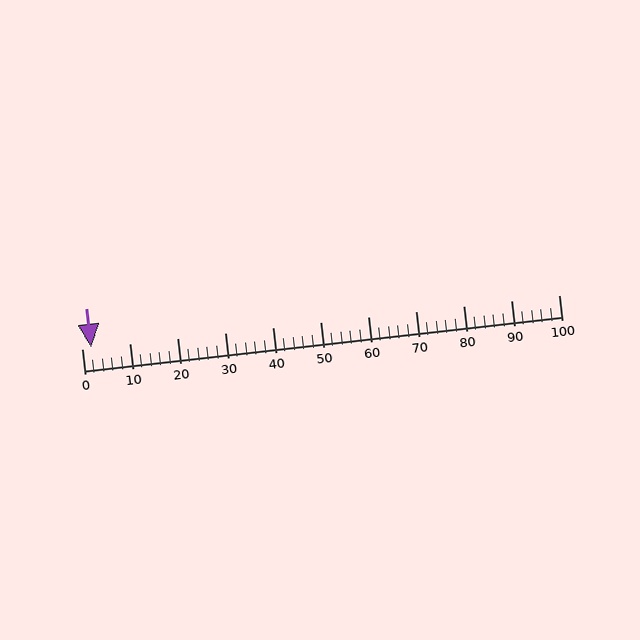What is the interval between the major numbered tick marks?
The major tick marks are spaced 10 units apart.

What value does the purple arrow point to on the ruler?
The purple arrow points to approximately 2.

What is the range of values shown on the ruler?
The ruler shows values from 0 to 100.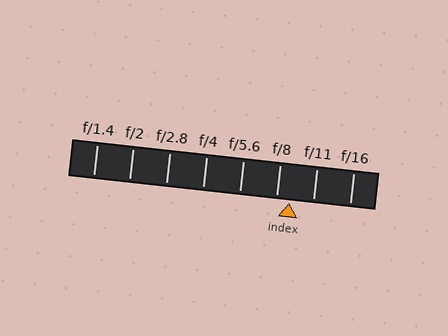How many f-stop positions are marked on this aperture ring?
There are 8 f-stop positions marked.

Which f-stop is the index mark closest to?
The index mark is closest to f/8.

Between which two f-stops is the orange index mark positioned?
The index mark is between f/8 and f/11.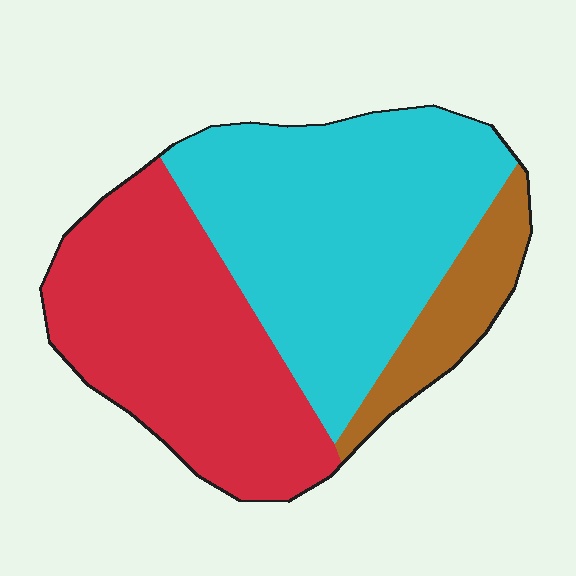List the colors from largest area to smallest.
From largest to smallest: cyan, red, brown.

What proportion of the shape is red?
Red covers about 40% of the shape.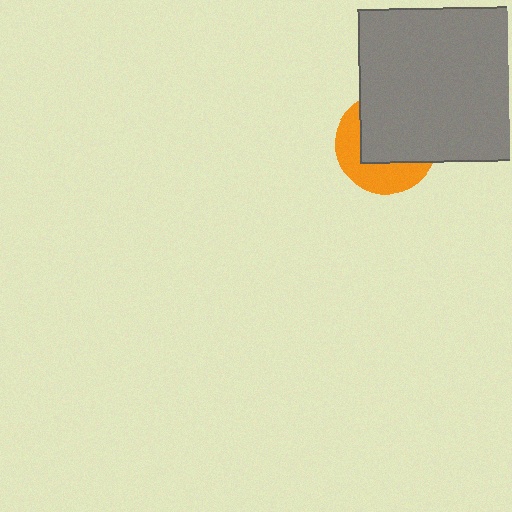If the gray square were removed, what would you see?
You would see the complete orange circle.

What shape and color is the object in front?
The object in front is a gray square.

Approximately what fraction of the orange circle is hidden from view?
Roughly 59% of the orange circle is hidden behind the gray square.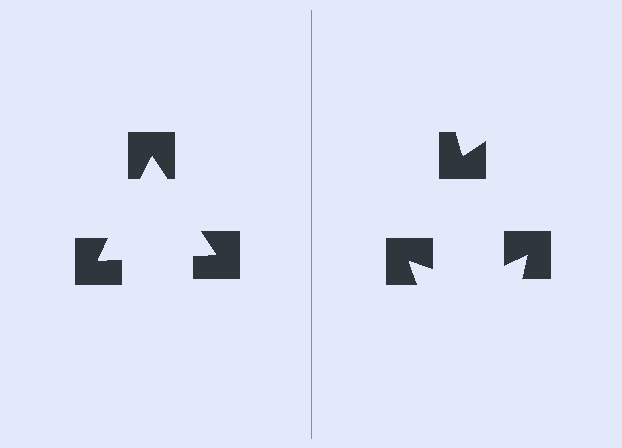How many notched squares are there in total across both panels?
6 — 3 on each side.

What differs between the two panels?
The notched squares are positioned identically on both sides; only the wedge orientations differ. On the left they align to a triangle; on the right they are misaligned.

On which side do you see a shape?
An illusory triangle appears on the left side. On the right side the wedge cuts are rotated, so no coherent shape forms.